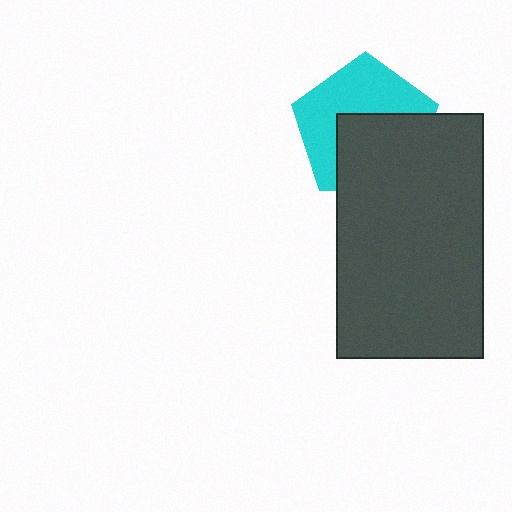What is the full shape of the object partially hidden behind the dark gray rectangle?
The partially hidden object is a cyan pentagon.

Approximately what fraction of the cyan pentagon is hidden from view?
Roughly 48% of the cyan pentagon is hidden behind the dark gray rectangle.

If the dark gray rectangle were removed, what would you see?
You would see the complete cyan pentagon.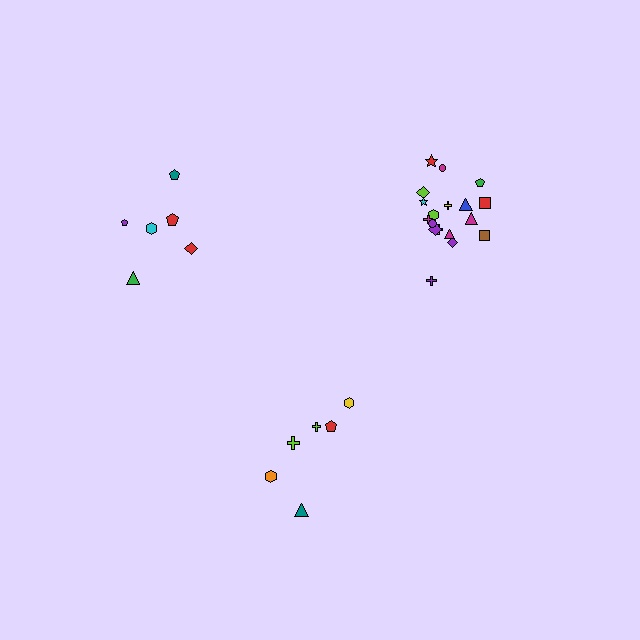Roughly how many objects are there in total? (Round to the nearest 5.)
Roughly 30 objects in total.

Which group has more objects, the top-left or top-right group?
The top-right group.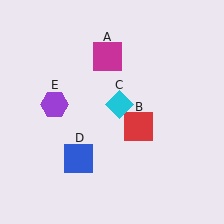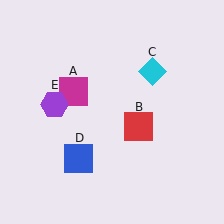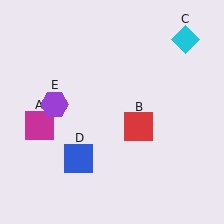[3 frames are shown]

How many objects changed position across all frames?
2 objects changed position: magenta square (object A), cyan diamond (object C).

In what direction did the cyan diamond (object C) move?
The cyan diamond (object C) moved up and to the right.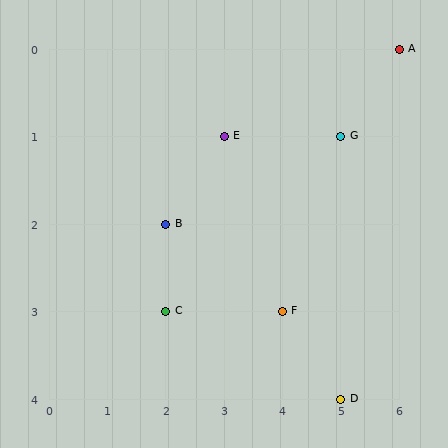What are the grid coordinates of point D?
Point D is at grid coordinates (5, 4).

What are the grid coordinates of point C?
Point C is at grid coordinates (2, 3).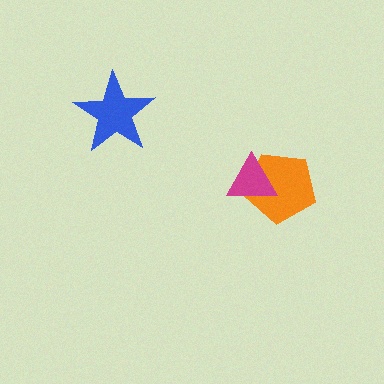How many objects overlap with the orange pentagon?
1 object overlaps with the orange pentagon.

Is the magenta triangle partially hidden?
No, no other shape covers it.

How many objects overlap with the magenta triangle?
1 object overlaps with the magenta triangle.